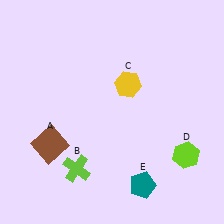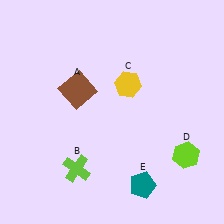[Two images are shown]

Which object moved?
The brown square (A) moved up.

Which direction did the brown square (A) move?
The brown square (A) moved up.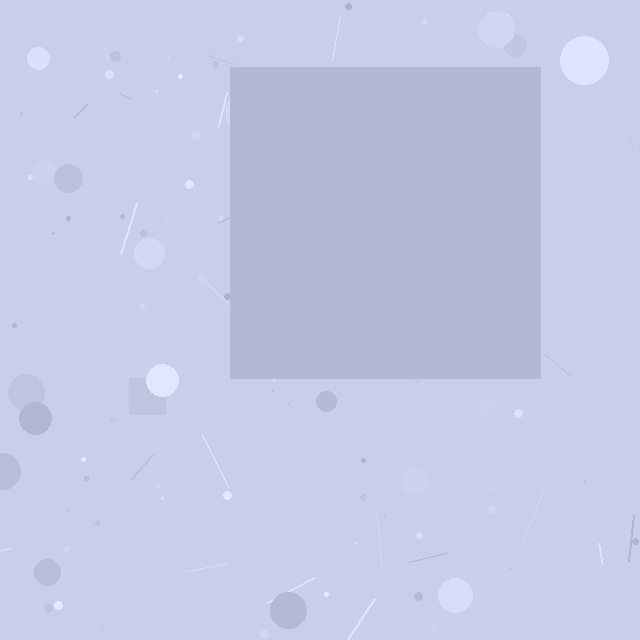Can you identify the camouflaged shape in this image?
The camouflaged shape is a square.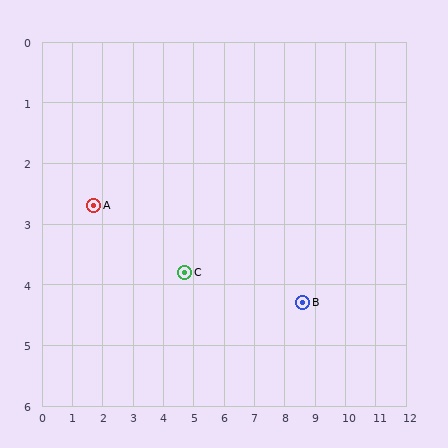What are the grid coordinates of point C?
Point C is at approximately (4.7, 3.8).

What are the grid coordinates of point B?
Point B is at approximately (8.6, 4.3).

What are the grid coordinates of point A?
Point A is at approximately (1.7, 2.7).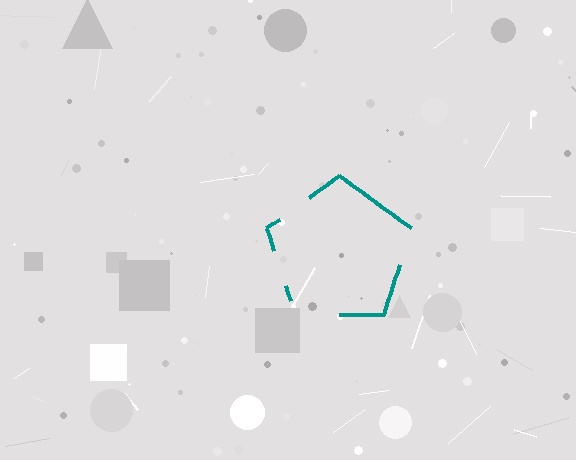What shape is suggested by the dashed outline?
The dashed outline suggests a pentagon.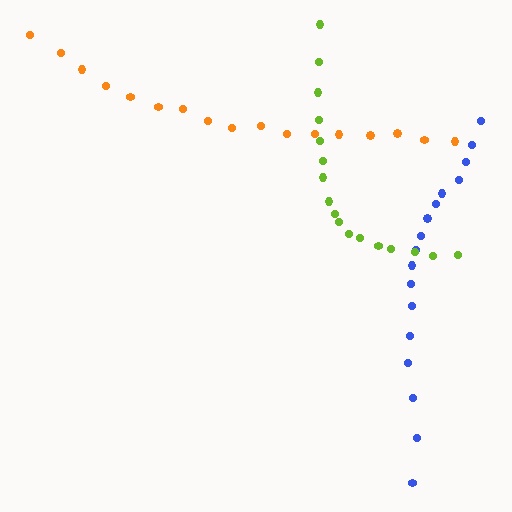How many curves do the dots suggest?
There are 3 distinct paths.